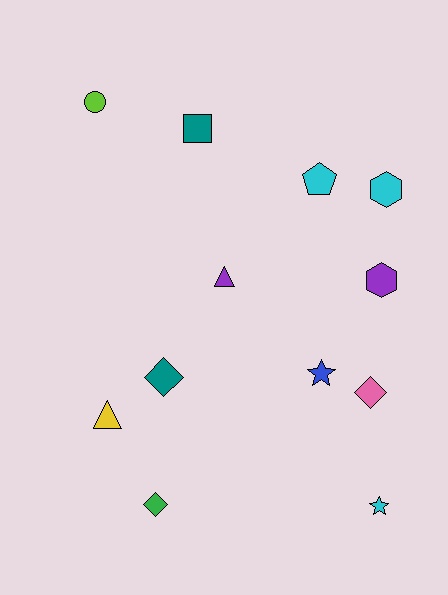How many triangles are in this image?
There are 2 triangles.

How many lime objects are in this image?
There is 1 lime object.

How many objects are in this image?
There are 12 objects.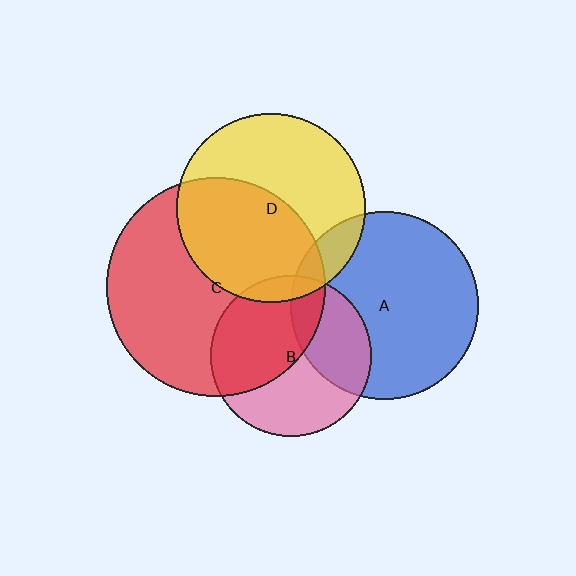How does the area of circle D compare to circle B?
Approximately 1.4 times.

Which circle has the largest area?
Circle C (red).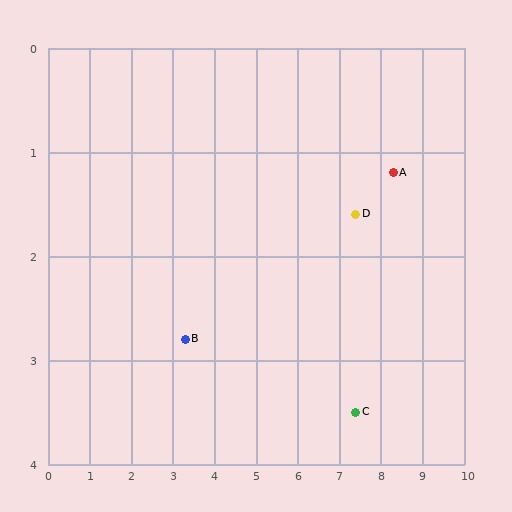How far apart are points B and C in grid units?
Points B and C are about 4.2 grid units apart.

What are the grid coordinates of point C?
Point C is at approximately (7.4, 3.5).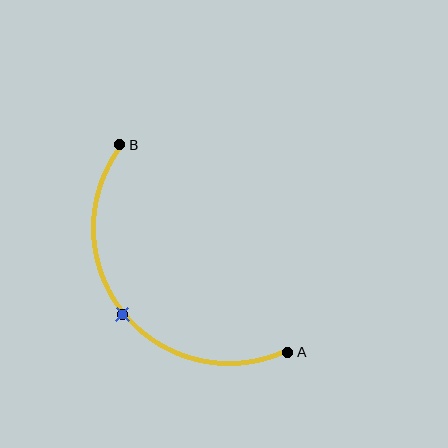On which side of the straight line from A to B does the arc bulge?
The arc bulges below and to the left of the straight line connecting A and B.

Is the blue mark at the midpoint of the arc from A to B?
Yes. The blue mark lies on the arc at equal arc-length from both A and B — it is the arc midpoint.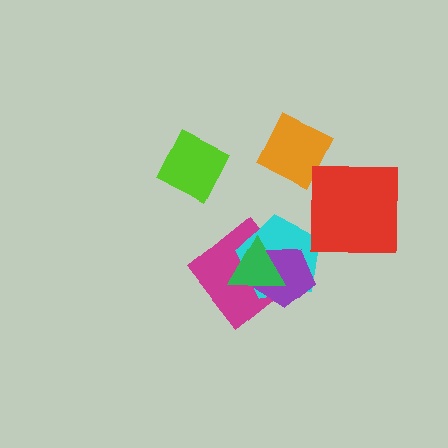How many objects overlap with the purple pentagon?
3 objects overlap with the purple pentagon.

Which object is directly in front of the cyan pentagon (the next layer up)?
The purple pentagon is directly in front of the cyan pentagon.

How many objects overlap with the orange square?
0 objects overlap with the orange square.